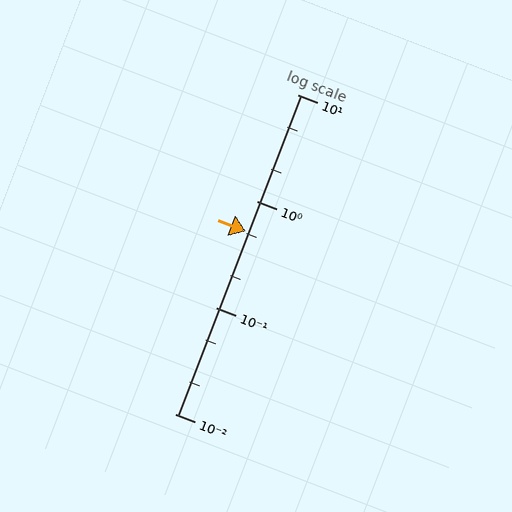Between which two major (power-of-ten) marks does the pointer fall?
The pointer is between 0.1 and 1.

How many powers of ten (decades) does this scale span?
The scale spans 3 decades, from 0.01 to 10.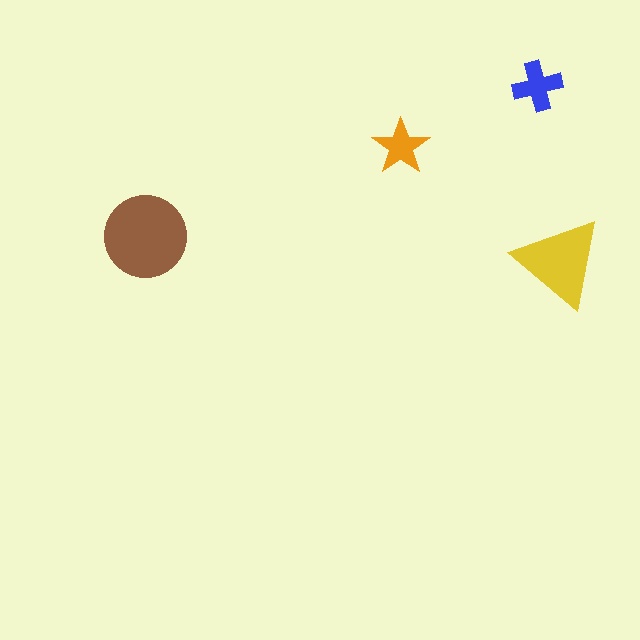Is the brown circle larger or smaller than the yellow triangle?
Larger.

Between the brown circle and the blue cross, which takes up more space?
The brown circle.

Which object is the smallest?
The orange star.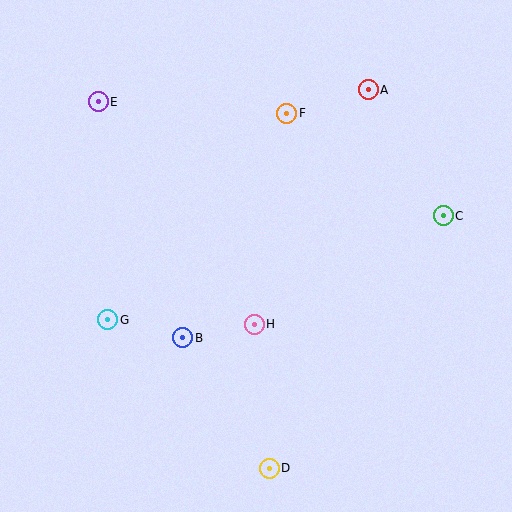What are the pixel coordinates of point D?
Point D is at (269, 468).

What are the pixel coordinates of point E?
Point E is at (98, 102).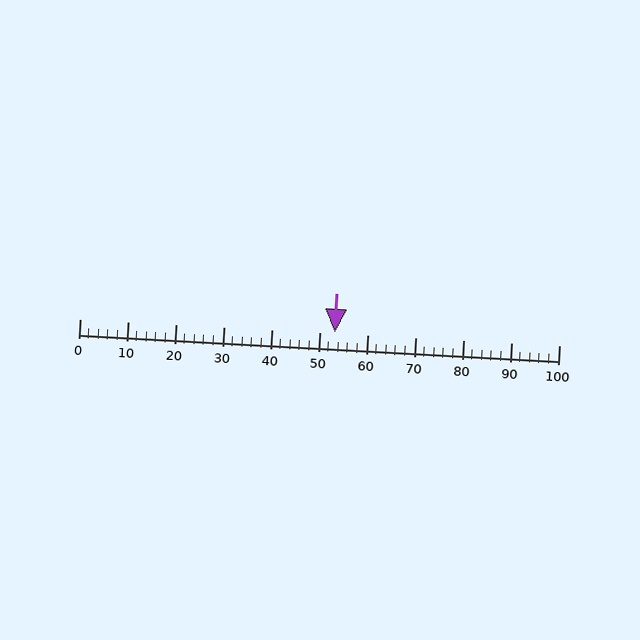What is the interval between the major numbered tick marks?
The major tick marks are spaced 10 units apart.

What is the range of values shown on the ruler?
The ruler shows values from 0 to 100.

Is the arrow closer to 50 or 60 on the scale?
The arrow is closer to 50.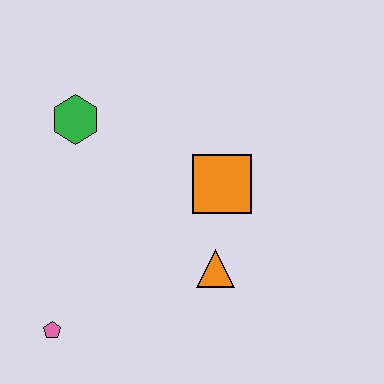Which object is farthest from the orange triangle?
The green hexagon is farthest from the orange triangle.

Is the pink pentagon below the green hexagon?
Yes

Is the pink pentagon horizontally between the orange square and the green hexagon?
No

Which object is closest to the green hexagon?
The orange square is closest to the green hexagon.